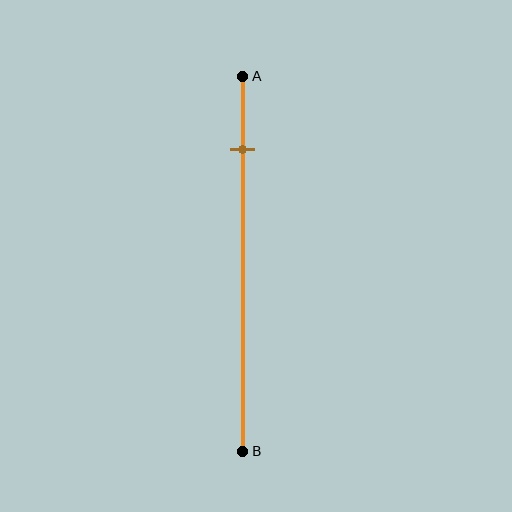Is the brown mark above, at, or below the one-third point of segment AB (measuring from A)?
The brown mark is above the one-third point of segment AB.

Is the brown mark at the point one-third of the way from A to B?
No, the mark is at about 20% from A, not at the 33% one-third point.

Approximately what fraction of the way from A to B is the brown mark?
The brown mark is approximately 20% of the way from A to B.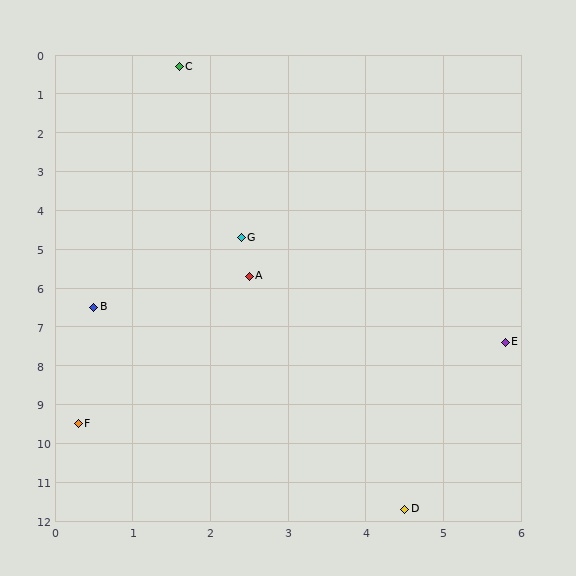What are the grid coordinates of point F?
Point F is at approximately (0.3, 9.5).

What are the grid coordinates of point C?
Point C is at approximately (1.6, 0.3).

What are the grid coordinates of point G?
Point G is at approximately (2.4, 4.7).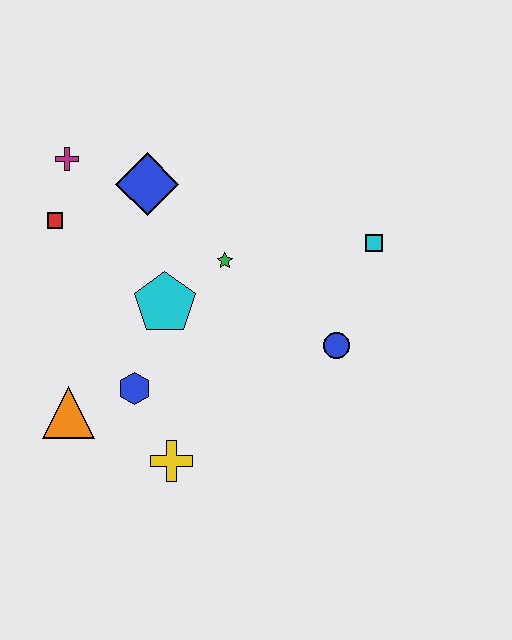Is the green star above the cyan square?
No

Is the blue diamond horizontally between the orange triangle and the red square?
No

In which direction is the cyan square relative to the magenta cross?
The cyan square is to the right of the magenta cross.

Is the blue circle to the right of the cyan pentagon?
Yes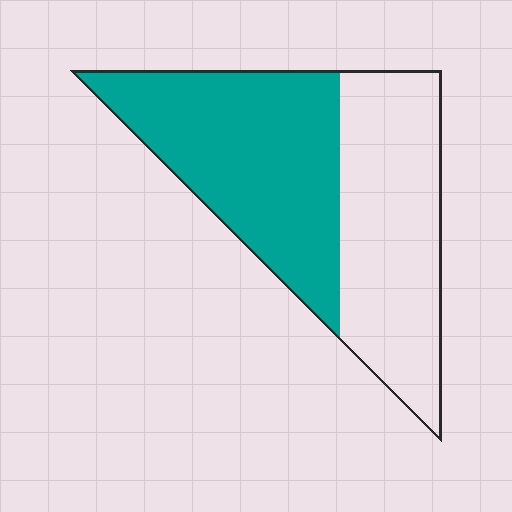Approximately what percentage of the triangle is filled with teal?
Approximately 55%.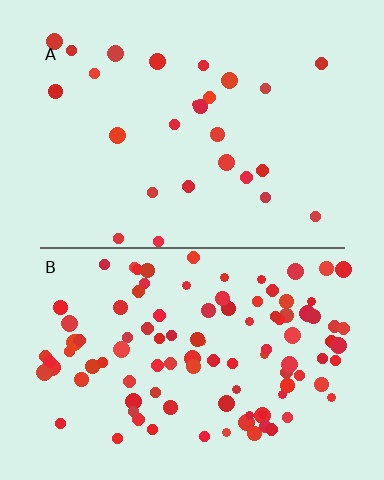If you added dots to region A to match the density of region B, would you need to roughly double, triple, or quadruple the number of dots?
Approximately quadruple.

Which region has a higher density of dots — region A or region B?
B (the bottom).